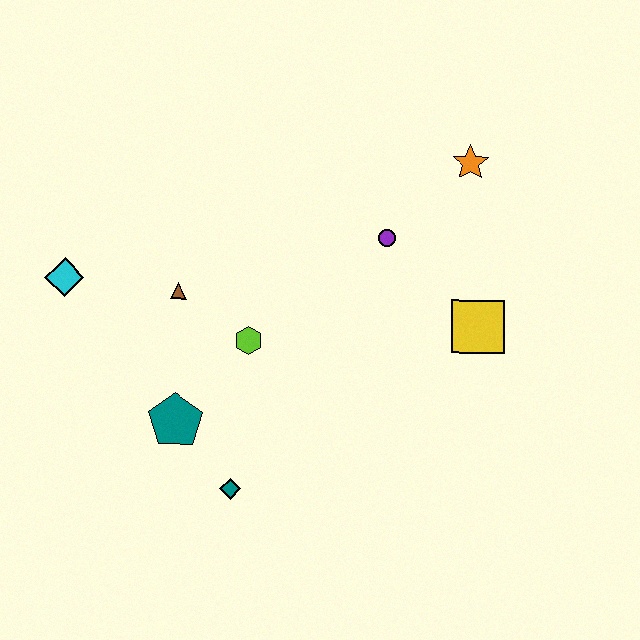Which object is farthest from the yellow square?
The cyan diamond is farthest from the yellow square.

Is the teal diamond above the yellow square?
No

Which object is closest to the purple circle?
The orange star is closest to the purple circle.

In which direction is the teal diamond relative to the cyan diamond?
The teal diamond is below the cyan diamond.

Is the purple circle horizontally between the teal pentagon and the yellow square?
Yes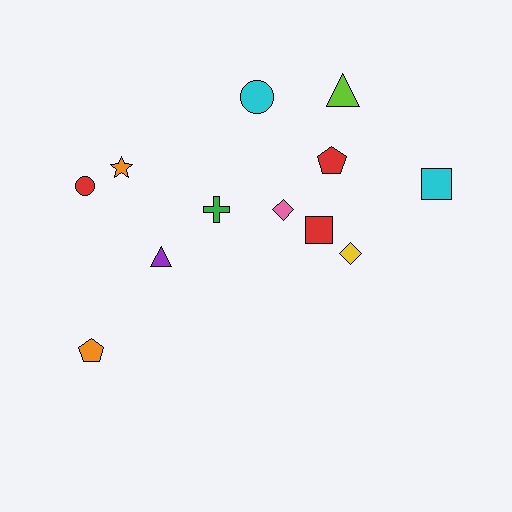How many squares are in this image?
There are 2 squares.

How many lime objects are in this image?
There is 1 lime object.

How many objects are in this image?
There are 12 objects.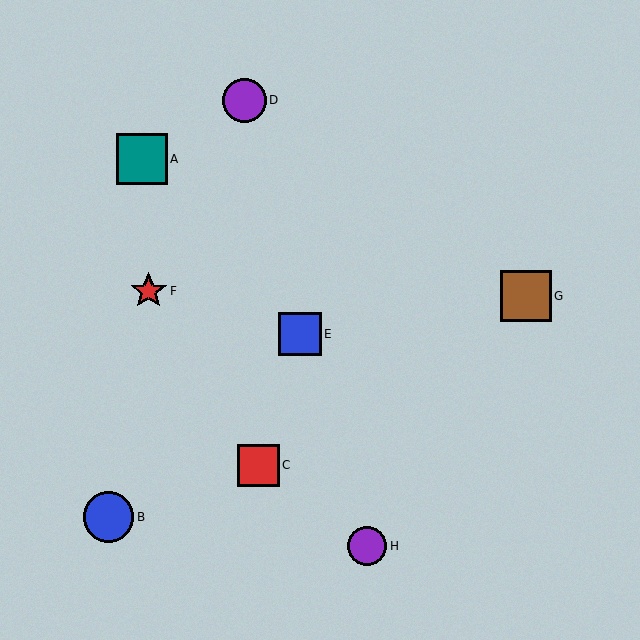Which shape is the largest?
The teal square (labeled A) is the largest.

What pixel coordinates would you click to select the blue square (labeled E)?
Click at (300, 334) to select the blue square E.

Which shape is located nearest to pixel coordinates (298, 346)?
The blue square (labeled E) at (300, 334) is nearest to that location.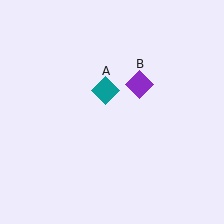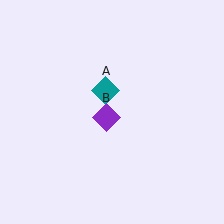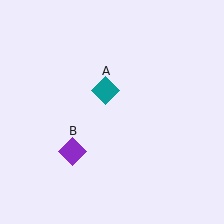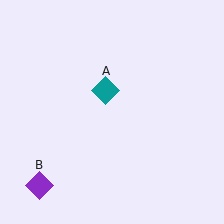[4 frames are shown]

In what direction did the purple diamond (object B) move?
The purple diamond (object B) moved down and to the left.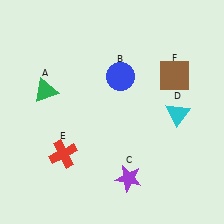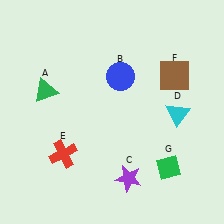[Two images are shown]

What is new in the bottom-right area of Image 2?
A green diamond (G) was added in the bottom-right area of Image 2.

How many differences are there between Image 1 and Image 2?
There is 1 difference between the two images.